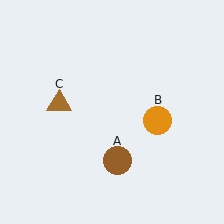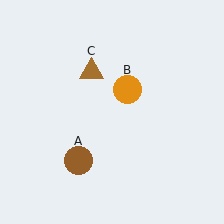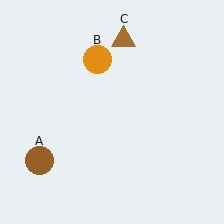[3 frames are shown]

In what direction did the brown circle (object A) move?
The brown circle (object A) moved left.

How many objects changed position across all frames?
3 objects changed position: brown circle (object A), orange circle (object B), brown triangle (object C).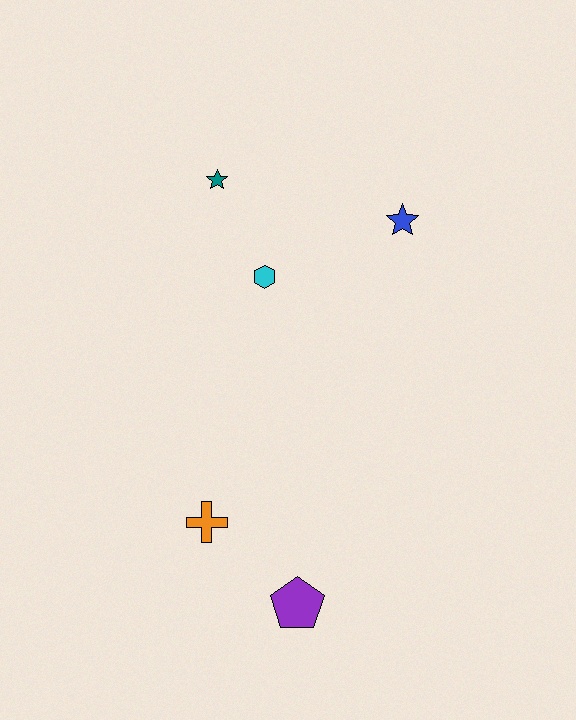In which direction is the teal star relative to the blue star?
The teal star is to the left of the blue star.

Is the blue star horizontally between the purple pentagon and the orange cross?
No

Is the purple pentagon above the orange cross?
No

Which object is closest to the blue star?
The cyan hexagon is closest to the blue star.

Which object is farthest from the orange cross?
The blue star is farthest from the orange cross.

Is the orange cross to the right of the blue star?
No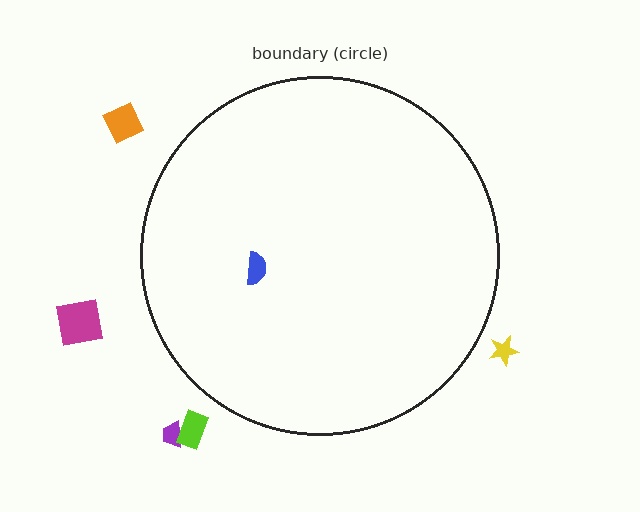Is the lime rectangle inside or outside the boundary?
Outside.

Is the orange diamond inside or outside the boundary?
Outside.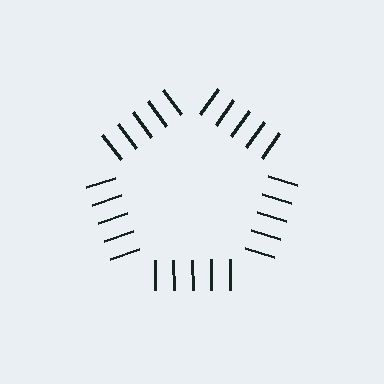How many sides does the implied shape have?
5 sides — the line-ends trace a pentagon.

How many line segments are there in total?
25 — 5 along each of the 5 edges.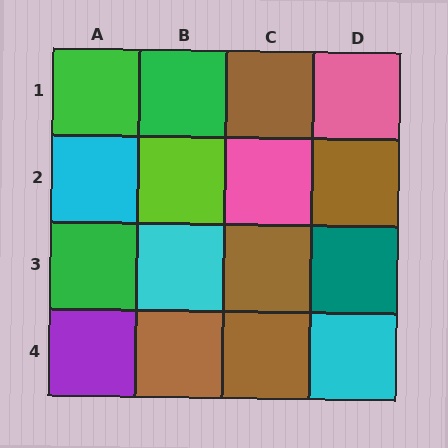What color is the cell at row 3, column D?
Teal.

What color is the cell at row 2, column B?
Lime.